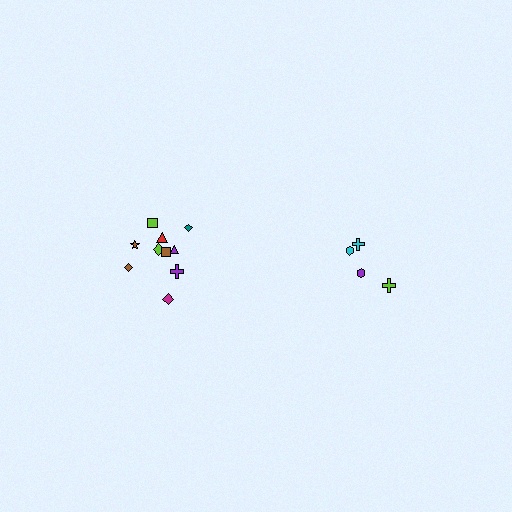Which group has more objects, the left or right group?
The left group.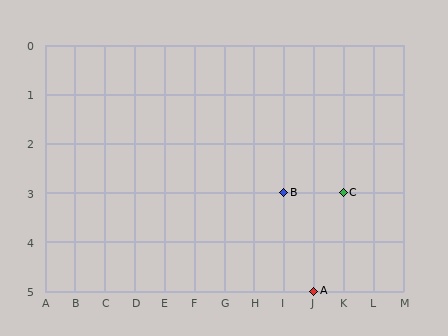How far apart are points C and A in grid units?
Points C and A are 1 column and 2 rows apart (about 2.2 grid units diagonally).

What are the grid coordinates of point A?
Point A is at grid coordinates (J, 5).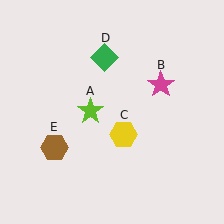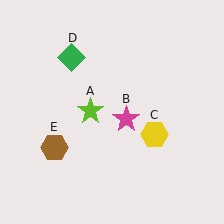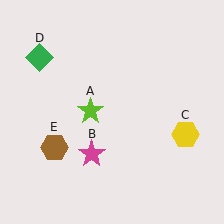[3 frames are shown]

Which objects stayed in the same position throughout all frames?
Lime star (object A) and brown hexagon (object E) remained stationary.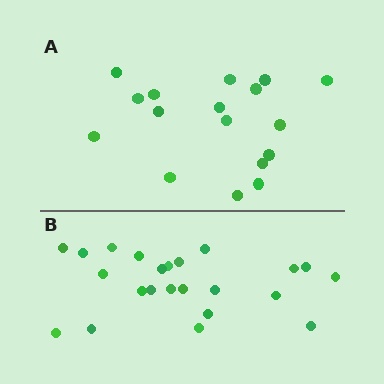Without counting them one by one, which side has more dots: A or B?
Region B (the bottom region) has more dots.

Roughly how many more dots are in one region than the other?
Region B has about 6 more dots than region A.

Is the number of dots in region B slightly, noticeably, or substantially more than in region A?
Region B has noticeably more, but not dramatically so. The ratio is roughly 1.4 to 1.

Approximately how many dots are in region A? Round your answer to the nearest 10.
About 20 dots. (The exact count is 17, which rounds to 20.)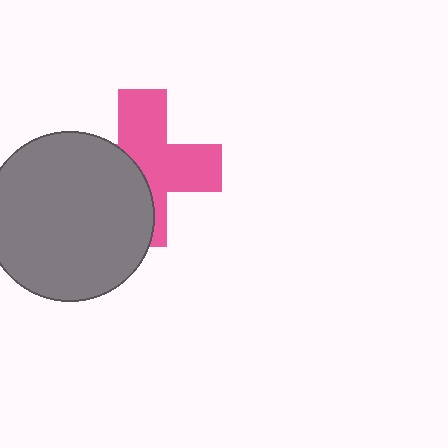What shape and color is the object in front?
The object in front is a gray circle.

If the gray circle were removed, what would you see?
You would see the complete pink cross.